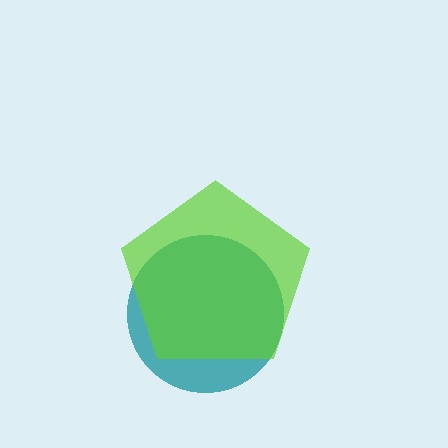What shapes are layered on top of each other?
The layered shapes are: a teal circle, a lime pentagon.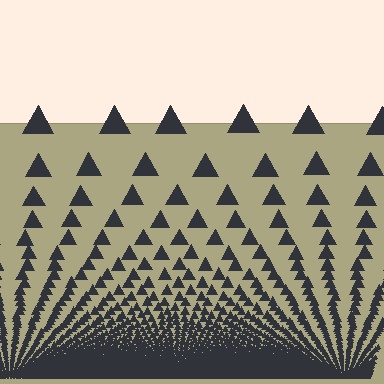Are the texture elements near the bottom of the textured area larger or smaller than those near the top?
Smaller. The gradient is inverted — elements near the bottom are smaller and denser.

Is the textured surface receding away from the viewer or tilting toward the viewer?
The surface appears to tilt toward the viewer. Texture elements get larger and sparser toward the top.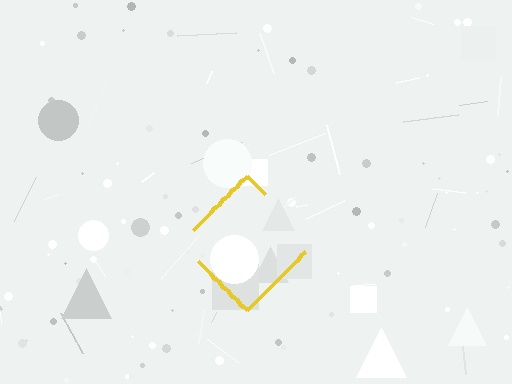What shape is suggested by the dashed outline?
The dashed outline suggests a diamond.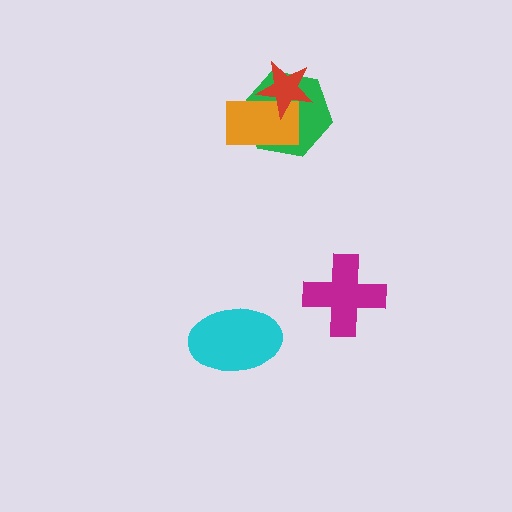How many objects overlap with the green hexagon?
2 objects overlap with the green hexagon.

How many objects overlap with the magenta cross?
0 objects overlap with the magenta cross.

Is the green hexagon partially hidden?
Yes, it is partially covered by another shape.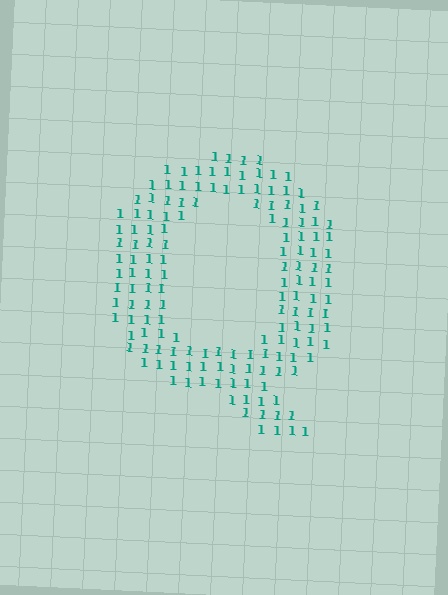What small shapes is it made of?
It is made of small digit 1's.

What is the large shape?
The large shape is the letter Q.